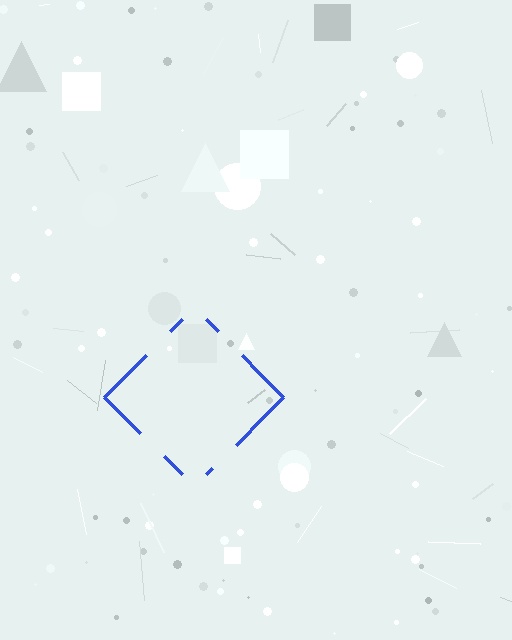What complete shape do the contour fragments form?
The contour fragments form a diamond.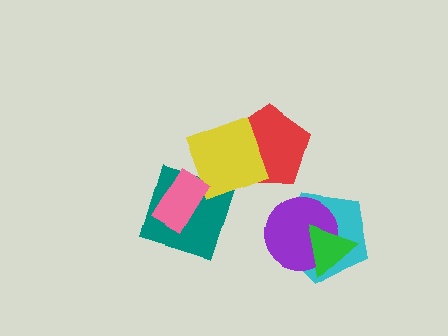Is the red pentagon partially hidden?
Yes, it is partially covered by another shape.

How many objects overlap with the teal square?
2 objects overlap with the teal square.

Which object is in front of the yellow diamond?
The pink rectangle is in front of the yellow diamond.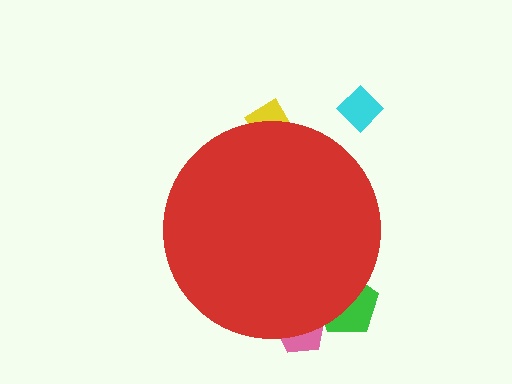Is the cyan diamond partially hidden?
No, the cyan diamond is fully visible.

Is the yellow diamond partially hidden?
Yes, the yellow diamond is partially hidden behind the red circle.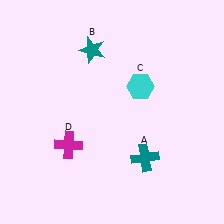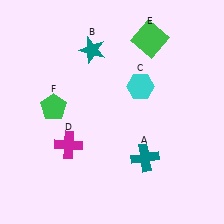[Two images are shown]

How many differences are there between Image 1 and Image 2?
There are 2 differences between the two images.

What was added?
A green square (E), a green pentagon (F) were added in Image 2.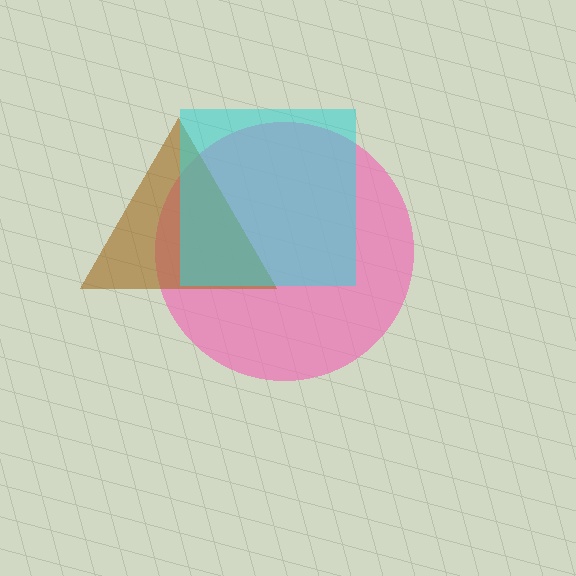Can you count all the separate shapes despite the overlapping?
Yes, there are 3 separate shapes.